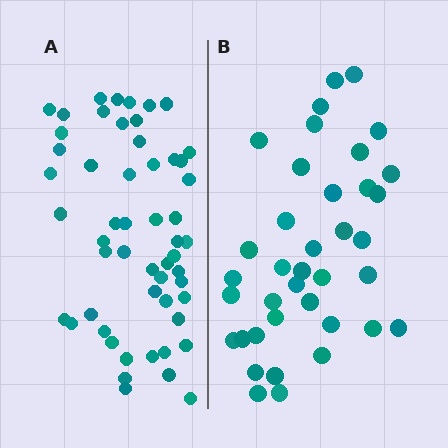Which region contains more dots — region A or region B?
Region A (the left region) has more dots.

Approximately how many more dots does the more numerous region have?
Region A has approximately 15 more dots than region B.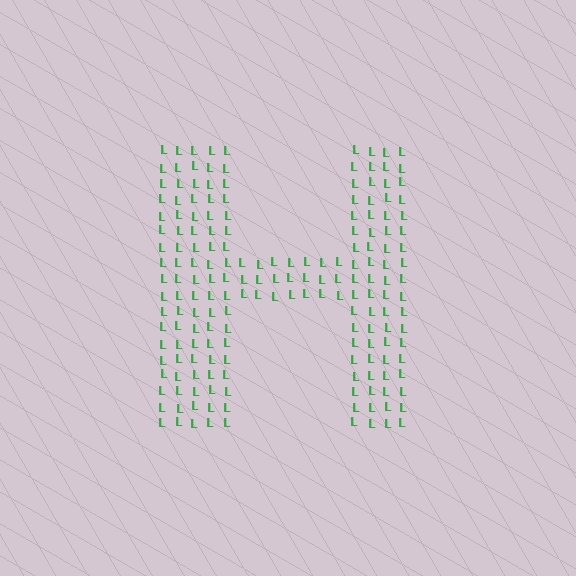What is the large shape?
The large shape is the letter H.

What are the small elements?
The small elements are letter L's.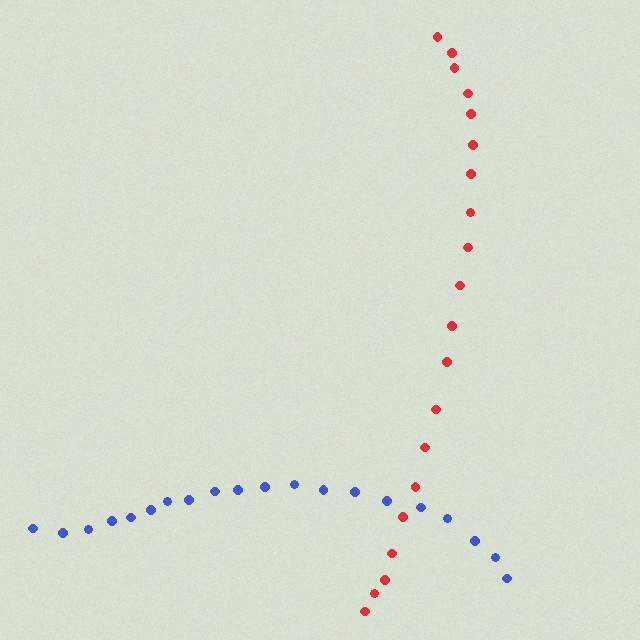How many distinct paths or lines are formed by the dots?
There are 2 distinct paths.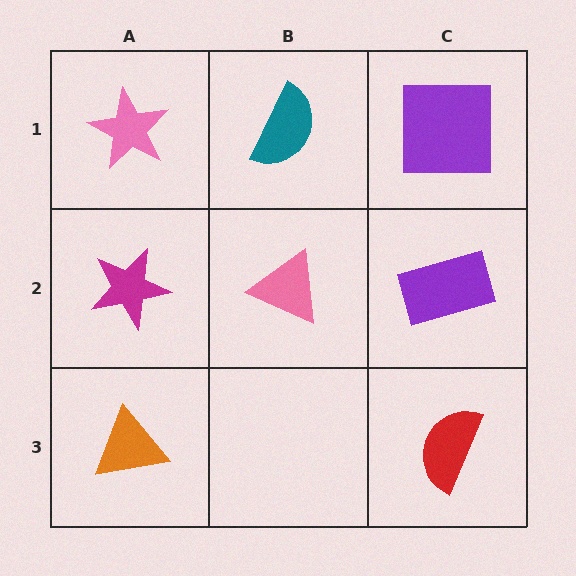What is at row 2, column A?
A magenta star.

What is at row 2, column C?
A purple rectangle.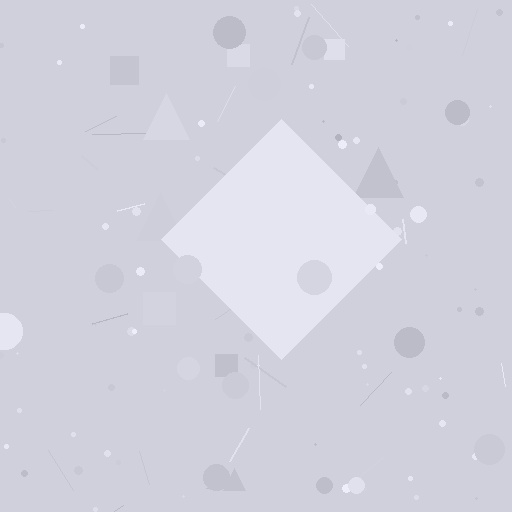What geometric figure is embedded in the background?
A diamond is embedded in the background.